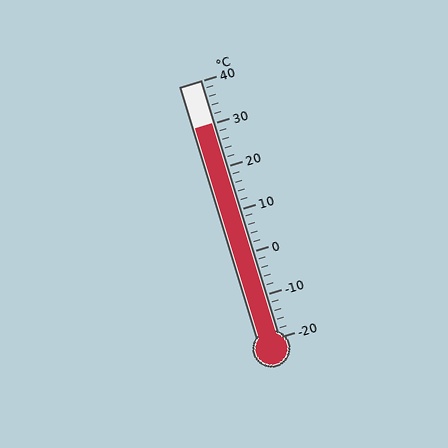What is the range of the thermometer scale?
The thermometer scale ranges from -20°C to 40°C.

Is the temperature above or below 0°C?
The temperature is above 0°C.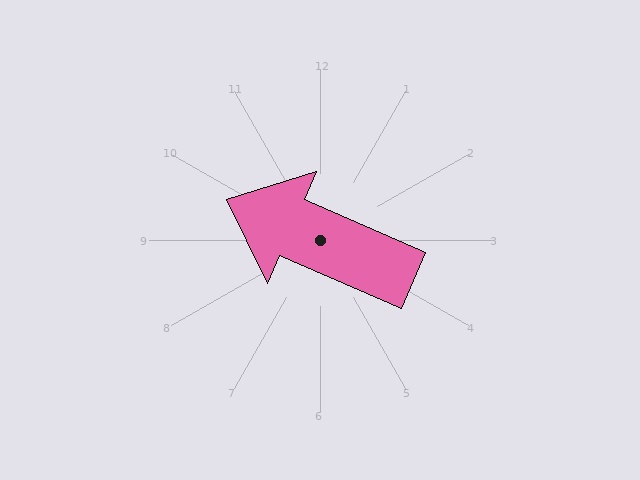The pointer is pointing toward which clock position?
Roughly 10 o'clock.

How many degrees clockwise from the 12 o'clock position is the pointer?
Approximately 294 degrees.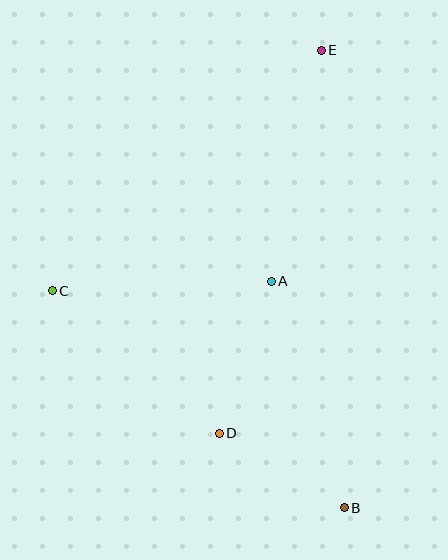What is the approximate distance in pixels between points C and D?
The distance between C and D is approximately 219 pixels.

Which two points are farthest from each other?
Points B and E are farthest from each other.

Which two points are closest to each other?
Points B and D are closest to each other.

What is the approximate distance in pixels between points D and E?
The distance between D and E is approximately 396 pixels.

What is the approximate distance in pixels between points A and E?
The distance between A and E is approximately 236 pixels.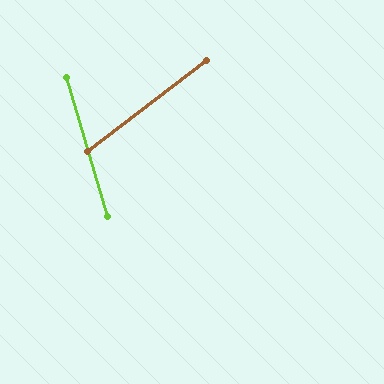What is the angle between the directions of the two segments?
Approximately 69 degrees.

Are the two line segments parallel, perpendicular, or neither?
Neither parallel nor perpendicular — they differ by about 69°.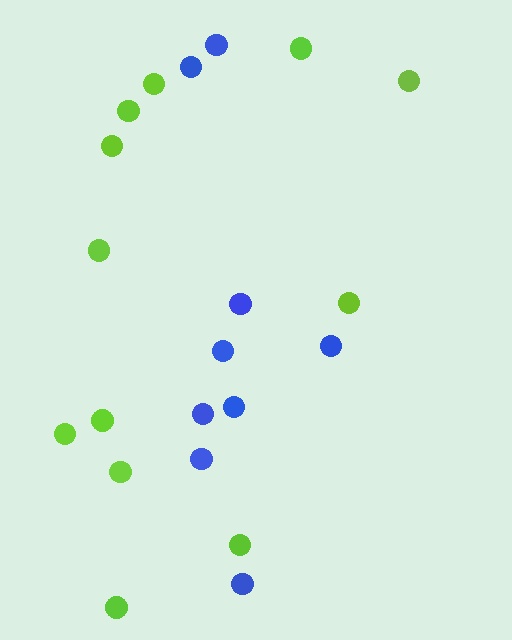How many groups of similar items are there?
There are 2 groups: one group of blue circles (9) and one group of lime circles (12).